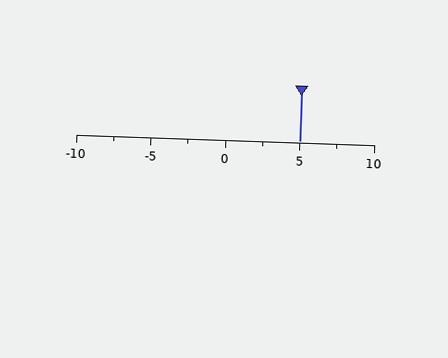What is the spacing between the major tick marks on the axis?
The major ticks are spaced 5 apart.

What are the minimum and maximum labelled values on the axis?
The axis runs from -10 to 10.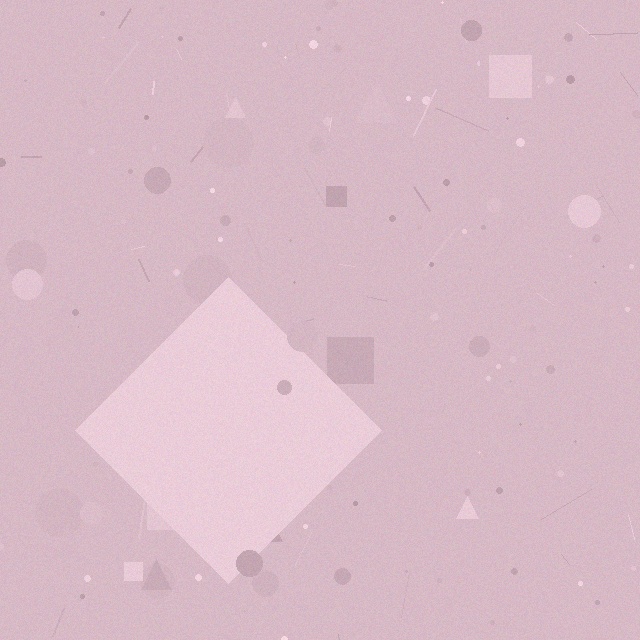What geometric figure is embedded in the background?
A diamond is embedded in the background.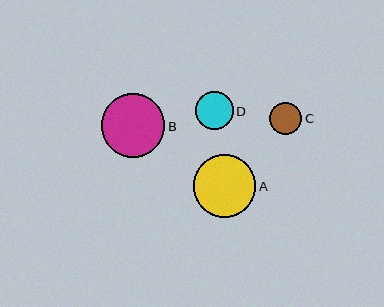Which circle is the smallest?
Circle C is the smallest with a size of approximately 32 pixels.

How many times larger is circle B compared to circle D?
Circle B is approximately 1.7 times the size of circle D.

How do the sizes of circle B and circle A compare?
Circle B and circle A are approximately the same size.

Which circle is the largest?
Circle B is the largest with a size of approximately 63 pixels.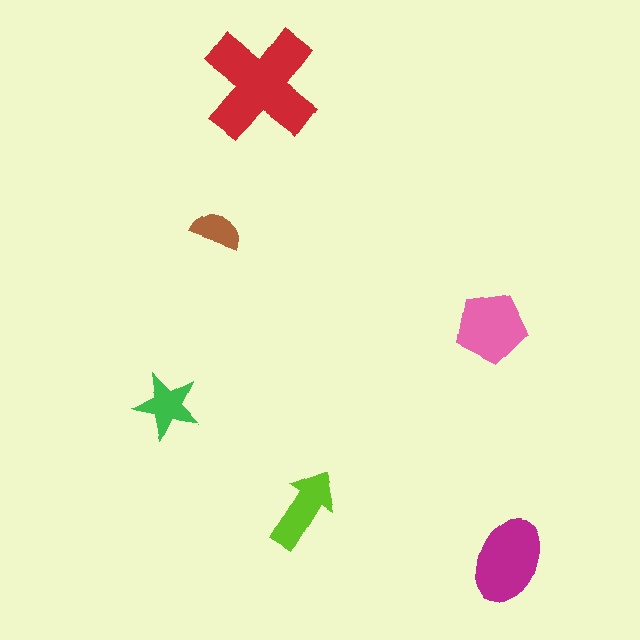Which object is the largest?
The red cross.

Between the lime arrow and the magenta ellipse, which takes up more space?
The magenta ellipse.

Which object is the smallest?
The brown semicircle.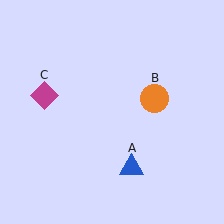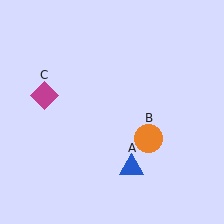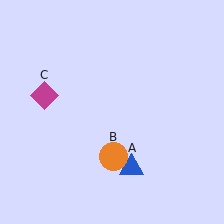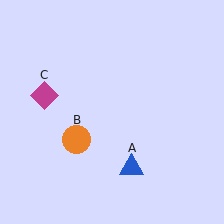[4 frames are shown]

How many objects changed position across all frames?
1 object changed position: orange circle (object B).